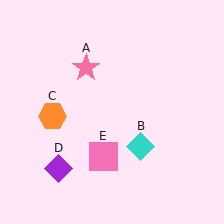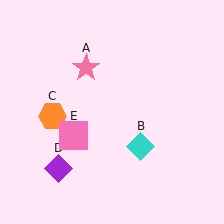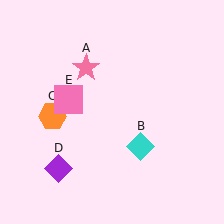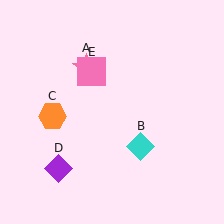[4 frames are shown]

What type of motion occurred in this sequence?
The pink square (object E) rotated clockwise around the center of the scene.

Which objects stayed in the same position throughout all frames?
Pink star (object A) and cyan diamond (object B) and orange hexagon (object C) and purple diamond (object D) remained stationary.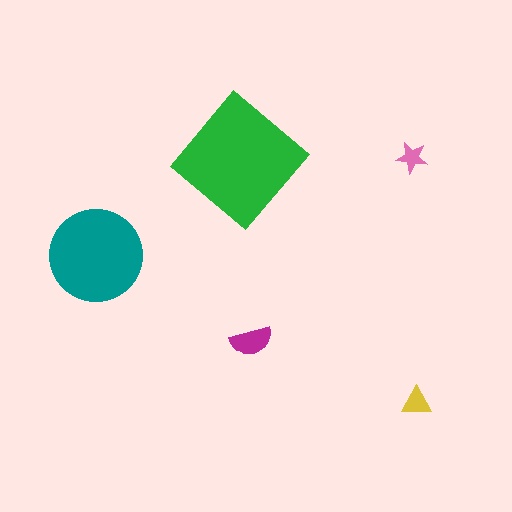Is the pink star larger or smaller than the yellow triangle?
Smaller.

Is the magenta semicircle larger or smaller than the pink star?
Larger.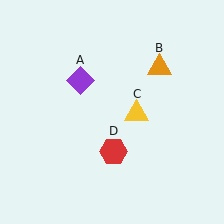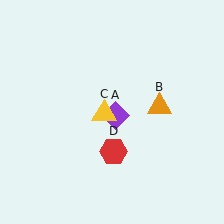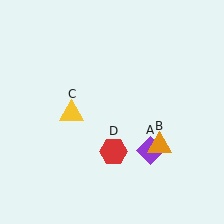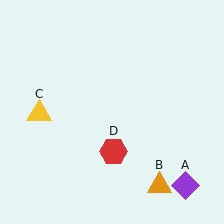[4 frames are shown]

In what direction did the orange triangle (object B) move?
The orange triangle (object B) moved down.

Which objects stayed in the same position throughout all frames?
Red hexagon (object D) remained stationary.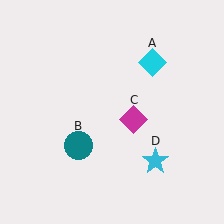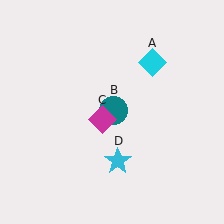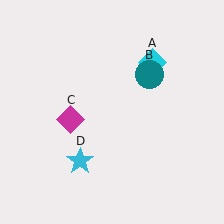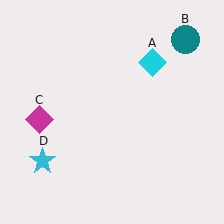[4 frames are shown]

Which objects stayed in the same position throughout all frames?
Cyan diamond (object A) remained stationary.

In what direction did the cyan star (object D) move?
The cyan star (object D) moved left.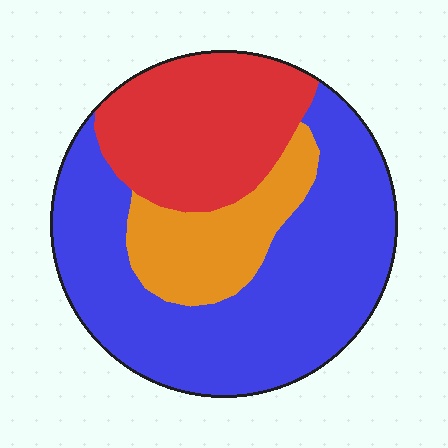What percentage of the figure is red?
Red takes up between a quarter and a half of the figure.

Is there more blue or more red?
Blue.